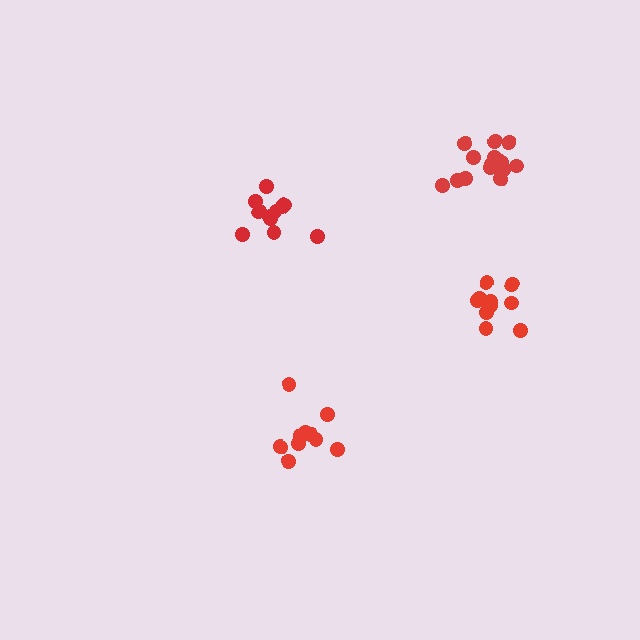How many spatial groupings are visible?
There are 4 spatial groupings.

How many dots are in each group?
Group 1: 11 dots, Group 2: 10 dots, Group 3: 10 dots, Group 4: 14 dots (45 total).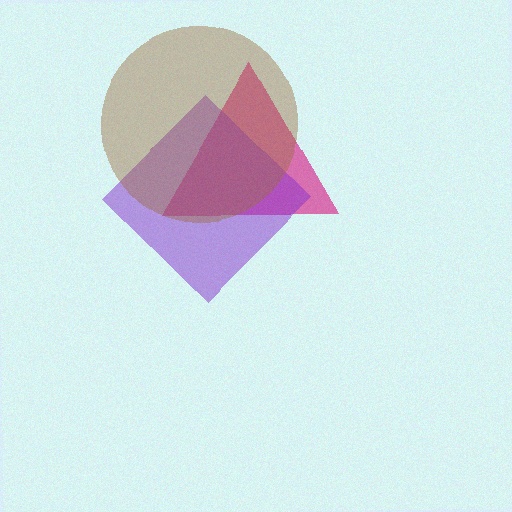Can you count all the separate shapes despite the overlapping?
Yes, there are 3 separate shapes.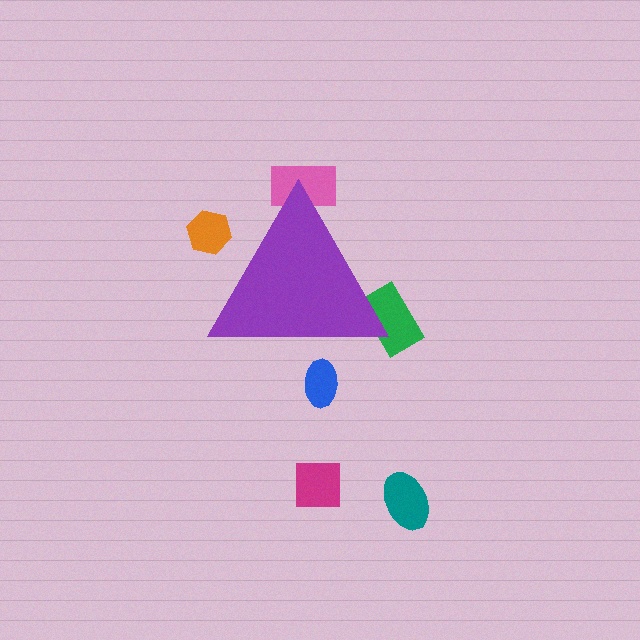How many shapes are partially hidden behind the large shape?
4 shapes are partially hidden.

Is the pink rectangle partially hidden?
Yes, the pink rectangle is partially hidden behind the purple triangle.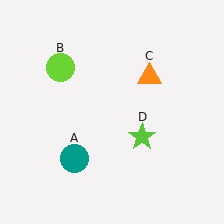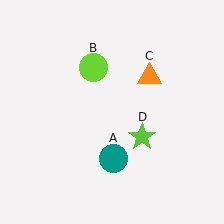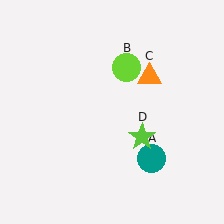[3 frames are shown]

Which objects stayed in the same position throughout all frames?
Orange triangle (object C) and lime star (object D) remained stationary.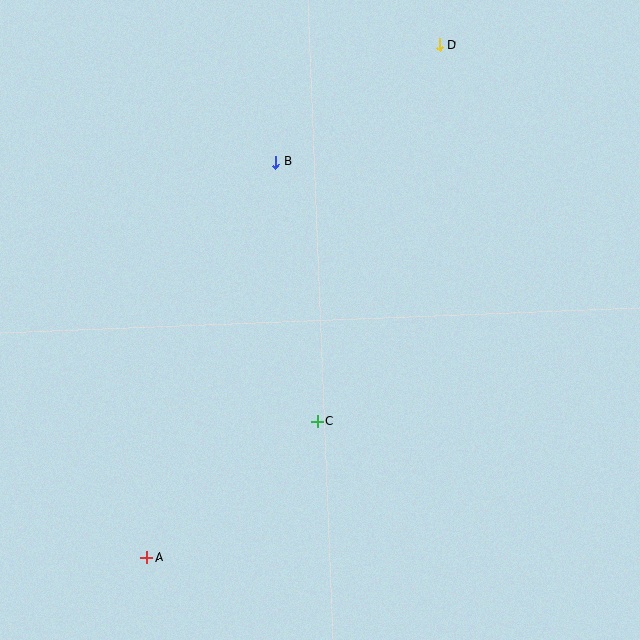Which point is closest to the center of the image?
Point C at (317, 422) is closest to the center.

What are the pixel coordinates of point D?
Point D is at (440, 45).